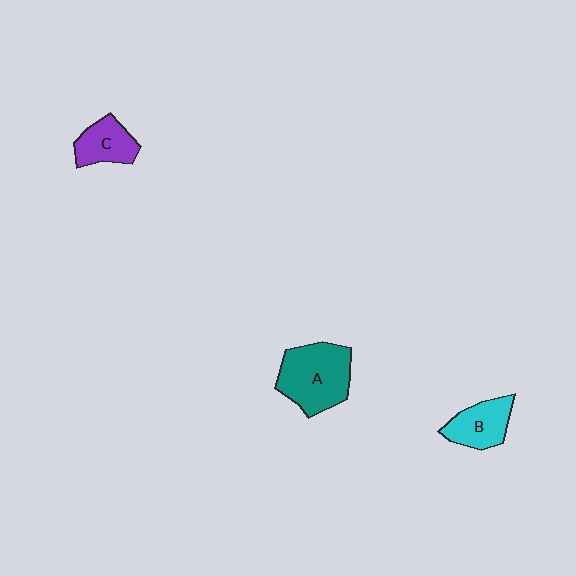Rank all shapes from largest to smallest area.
From largest to smallest: A (teal), B (cyan), C (purple).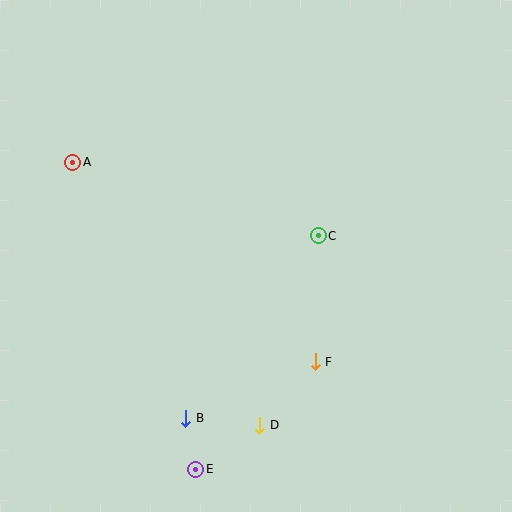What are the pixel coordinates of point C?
Point C is at (318, 236).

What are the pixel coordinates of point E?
Point E is at (195, 469).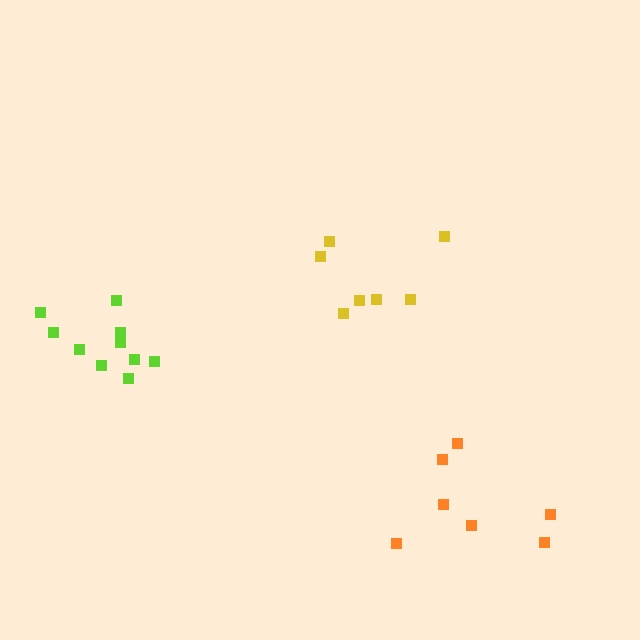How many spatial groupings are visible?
There are 3 spatial groupings.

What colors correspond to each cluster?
The clusters are colored: yellow, orange, lime.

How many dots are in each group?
Group 1: 7 dots, Group 2: 7 dots, Group 3: 10 dots (24 total).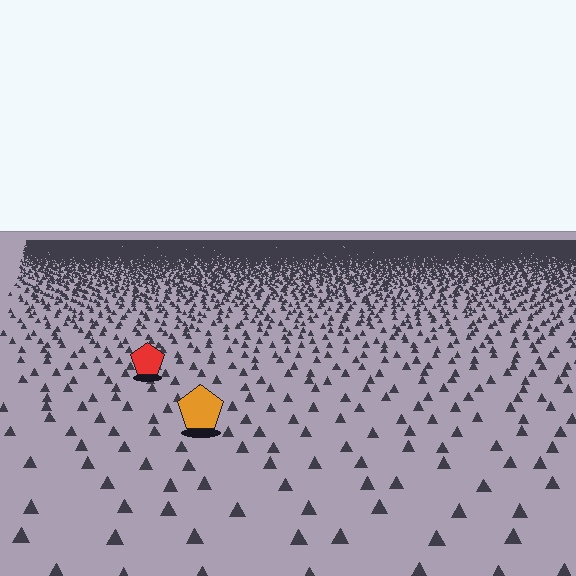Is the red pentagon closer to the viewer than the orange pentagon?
No. The orange pentagon is closer — you can tell from the texture gradient: the ground texture is coarser near it.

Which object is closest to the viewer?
The orange pentagon is closest. The texture marks near it are larger and more spread out.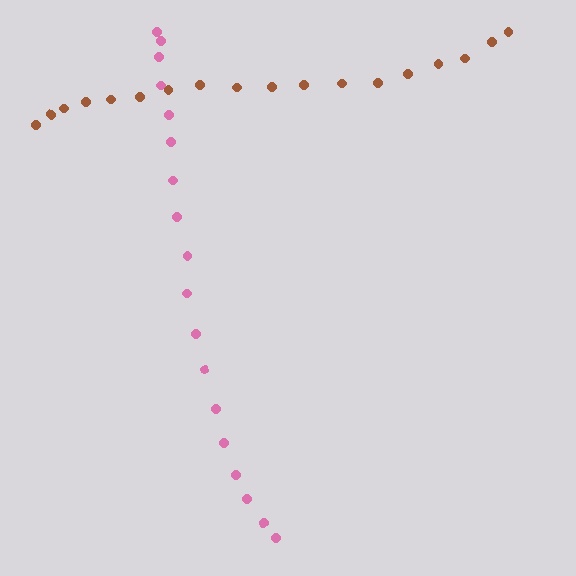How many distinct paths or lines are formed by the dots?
There are 2 distinct paths.